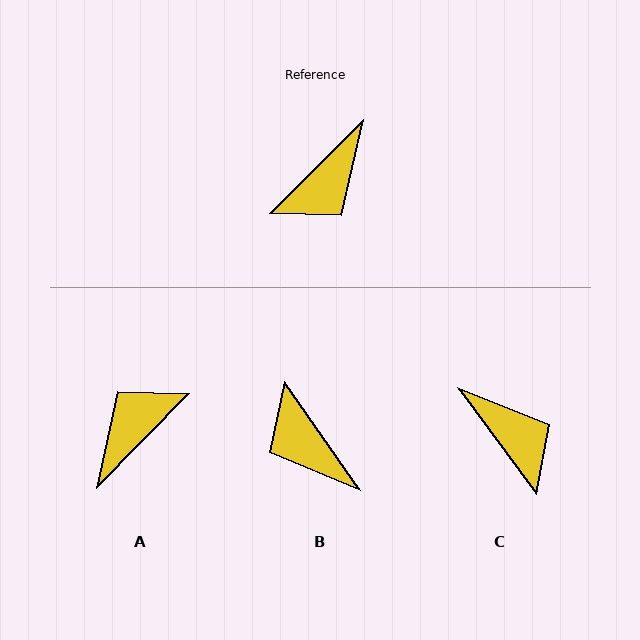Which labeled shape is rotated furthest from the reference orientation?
A, about 179 degrees away.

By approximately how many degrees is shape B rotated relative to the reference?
Approximately 100 degrees clockwise.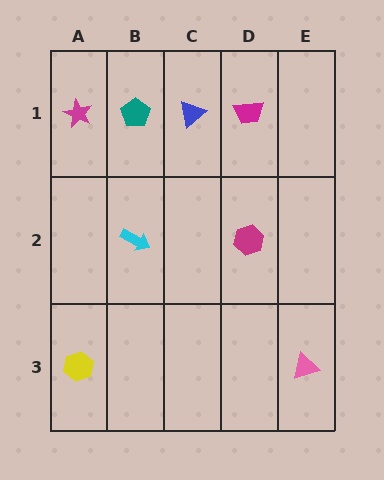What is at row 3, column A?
A yellow hexagon.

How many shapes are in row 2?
2 shapes.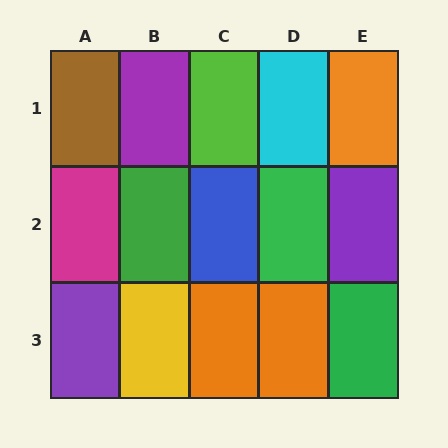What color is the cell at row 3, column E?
Green.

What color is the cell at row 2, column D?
Green.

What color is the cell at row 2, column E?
Purple.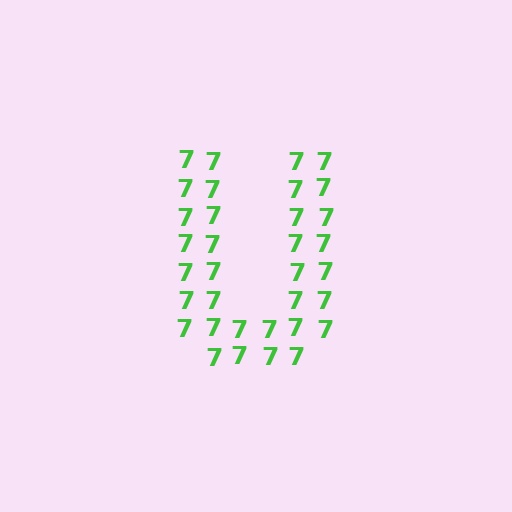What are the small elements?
The small elements are digit 7's.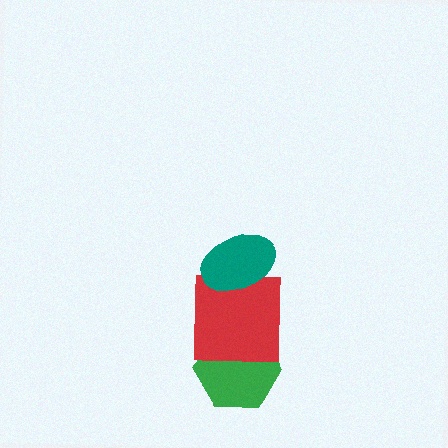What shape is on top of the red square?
The teal ellipse is on top of the red square.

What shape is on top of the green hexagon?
The red square is on top of the green hexagon.